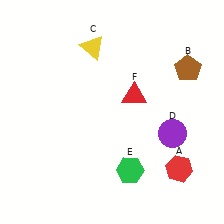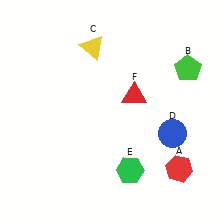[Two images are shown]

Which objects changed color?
B changed from brown to green. D changed from purple to blue.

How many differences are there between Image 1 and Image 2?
There are 2 differences between the two images.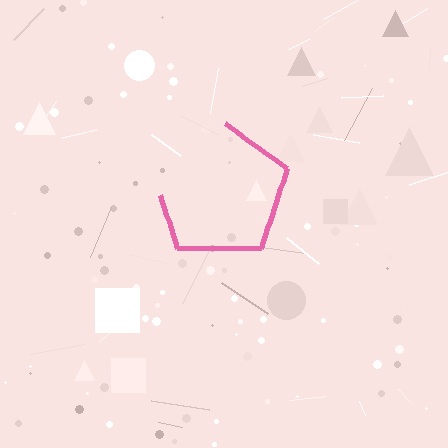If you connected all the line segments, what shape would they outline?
They would outline a pentagon.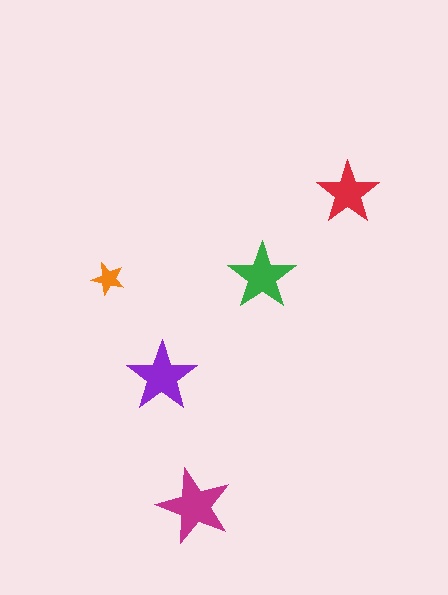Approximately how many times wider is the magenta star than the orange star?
About 2.5 times wider.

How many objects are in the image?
There are 5 objects in the image.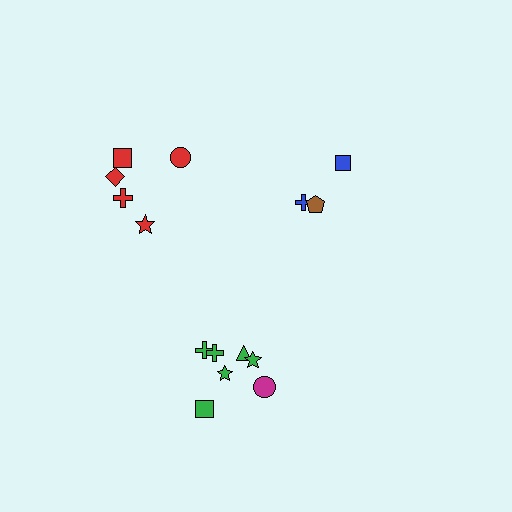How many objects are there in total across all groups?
There are 15 objects.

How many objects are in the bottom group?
There are 7 objects.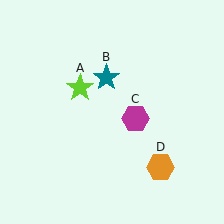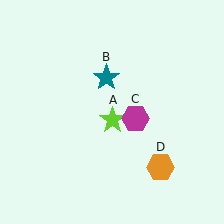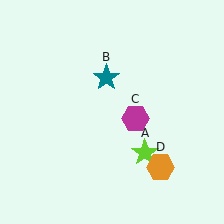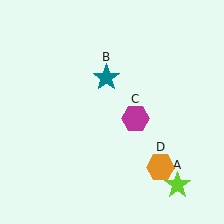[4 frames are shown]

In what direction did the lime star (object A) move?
The lime star (object A) moved down and to the right.